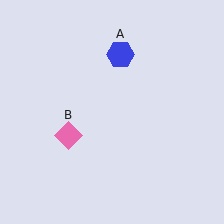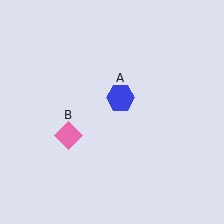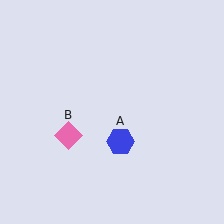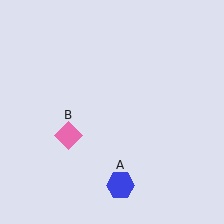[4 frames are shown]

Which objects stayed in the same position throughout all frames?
Pink diamond (object B) remained stationary.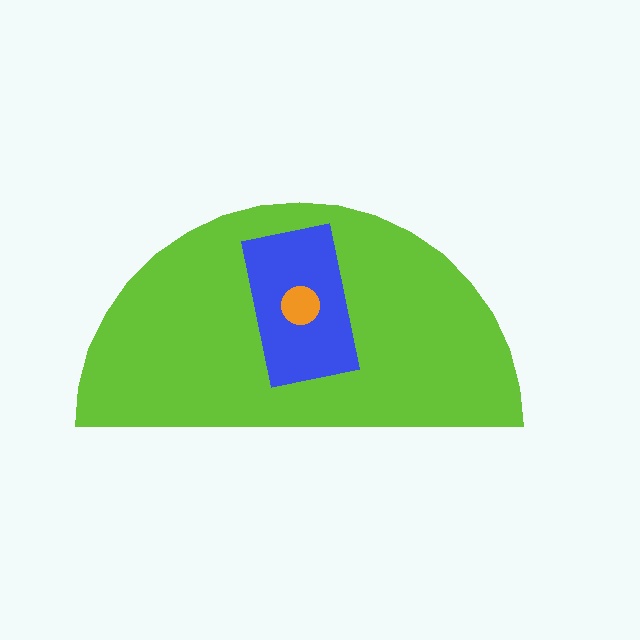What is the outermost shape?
The lime semicircle.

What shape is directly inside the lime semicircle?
The blue rectangle.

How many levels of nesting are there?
3.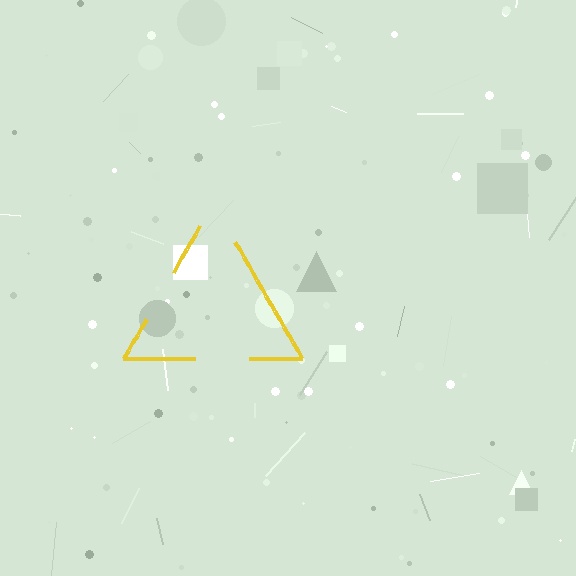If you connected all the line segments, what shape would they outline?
They would outline a triangle.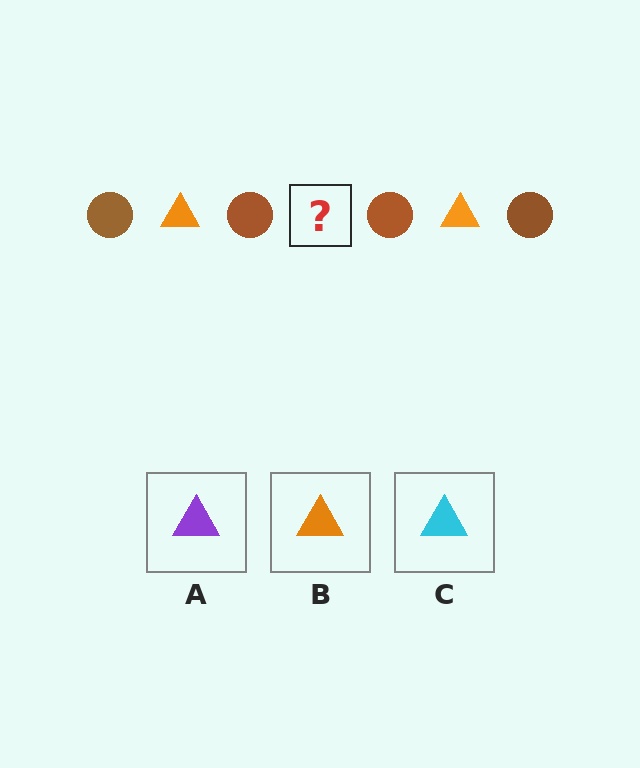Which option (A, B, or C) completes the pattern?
B.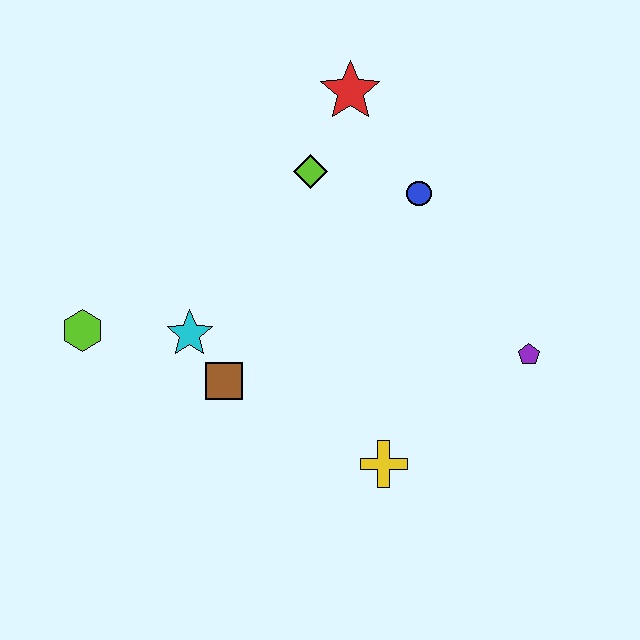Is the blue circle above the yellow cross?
Yes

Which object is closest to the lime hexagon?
The cyan star is closest to the lime hexagon.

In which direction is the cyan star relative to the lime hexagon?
The cyan star is to the right of the lime hexagon.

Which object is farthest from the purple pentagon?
The lime hexagon is farthest from the purple pentagon.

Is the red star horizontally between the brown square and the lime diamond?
No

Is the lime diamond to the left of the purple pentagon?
Yes